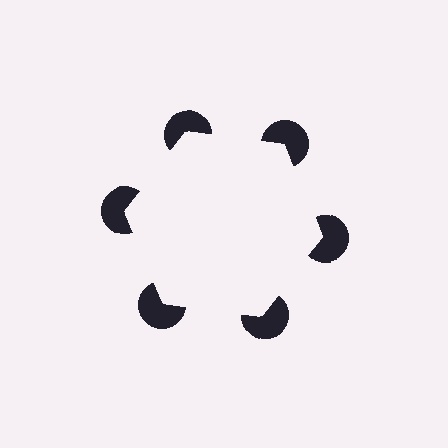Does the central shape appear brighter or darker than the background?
It typically appears slightly brighter than the background, even though no actual brightness change is drawn.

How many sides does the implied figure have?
6 sides.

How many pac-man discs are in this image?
There are 6 — one at each vertex of the illusory hexagon.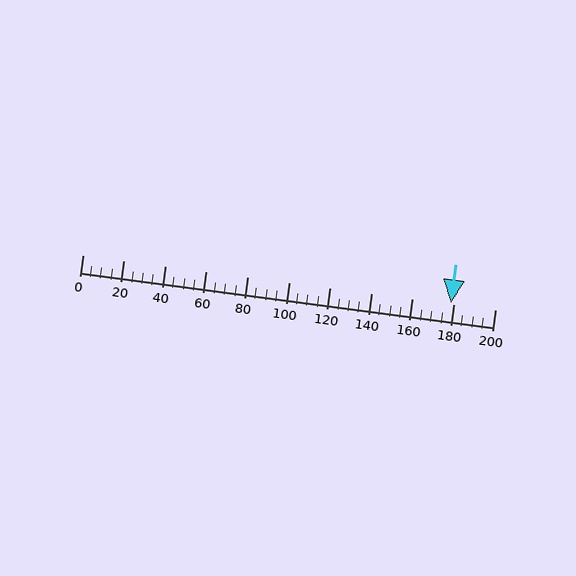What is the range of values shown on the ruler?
The ruler shows values from 0 to 200.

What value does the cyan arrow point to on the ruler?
The cyan arrow points to approximately 179.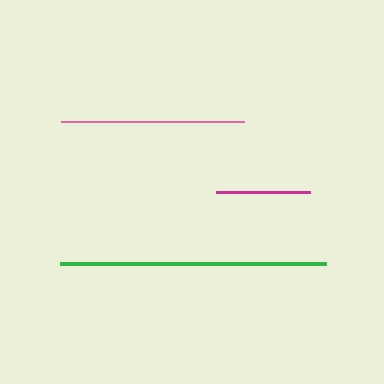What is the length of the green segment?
The green segment is approximately 266 pixels long.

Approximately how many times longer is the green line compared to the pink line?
The green line is approximately 1.4 times the length of the pink line.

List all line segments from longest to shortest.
From longest to shortest: green, pink, magenta.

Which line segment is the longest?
The green line is the longest at approximately 266 pixels.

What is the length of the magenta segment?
The magenta segment is approximately 93 pixels long.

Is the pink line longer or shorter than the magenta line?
The pink line is longer than the magenta line.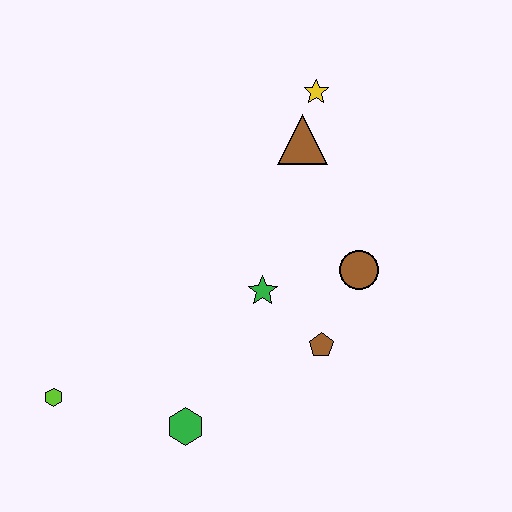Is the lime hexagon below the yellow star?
Yes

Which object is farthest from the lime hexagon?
The yellow star is farthest from the lime hexagon.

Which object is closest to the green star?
The brown pentagon is closest to the green star.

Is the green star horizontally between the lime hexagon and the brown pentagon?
Yes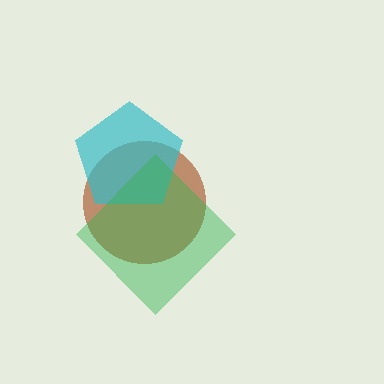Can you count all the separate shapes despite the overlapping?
Yes, there are 3 separate shapes.